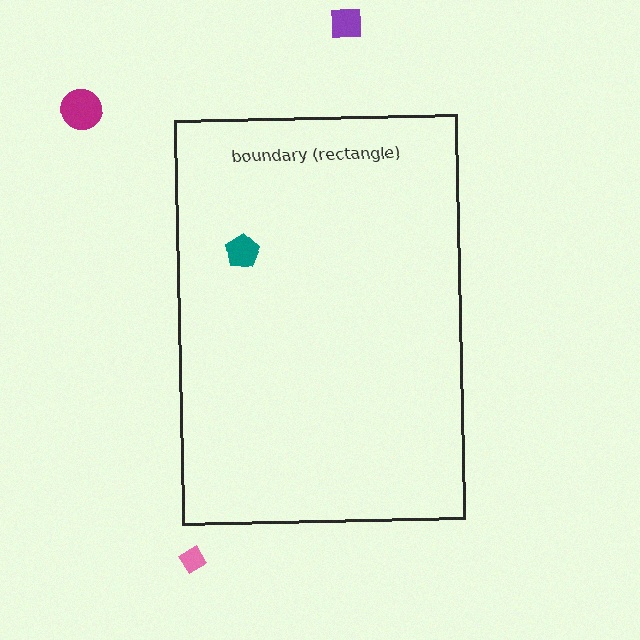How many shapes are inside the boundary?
1 inside, 3 outside.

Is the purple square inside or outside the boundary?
Outside.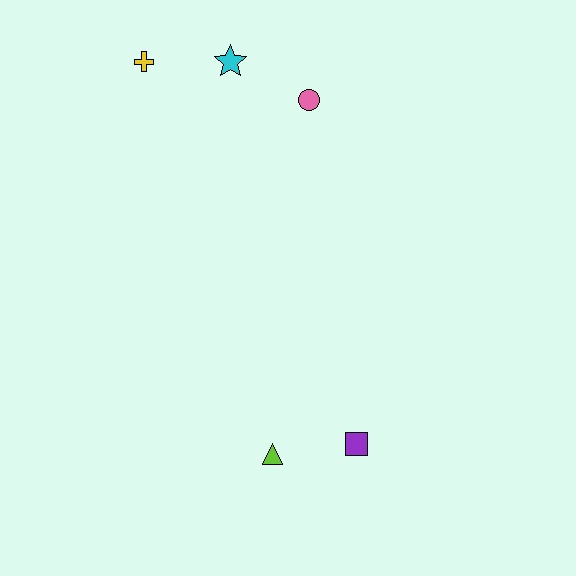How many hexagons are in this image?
There are no hexagons.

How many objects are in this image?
There are 5 objects.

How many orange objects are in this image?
There are no orange objects.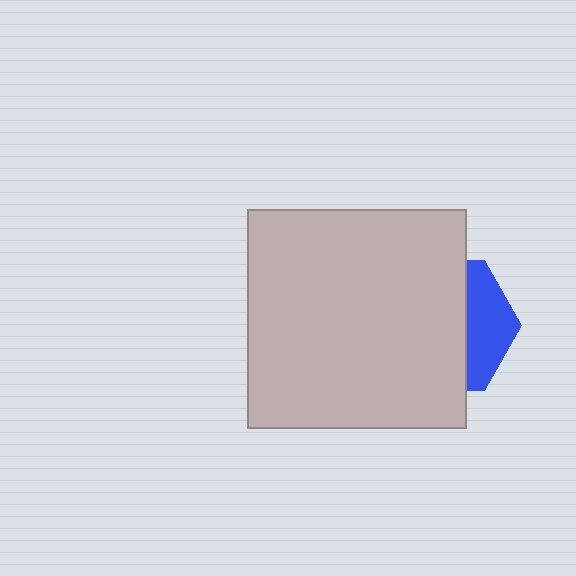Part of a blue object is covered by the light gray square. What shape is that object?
It is a hexagon.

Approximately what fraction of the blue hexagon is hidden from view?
Roughly 68% of the blue hexagon is hidden behind the light gray square.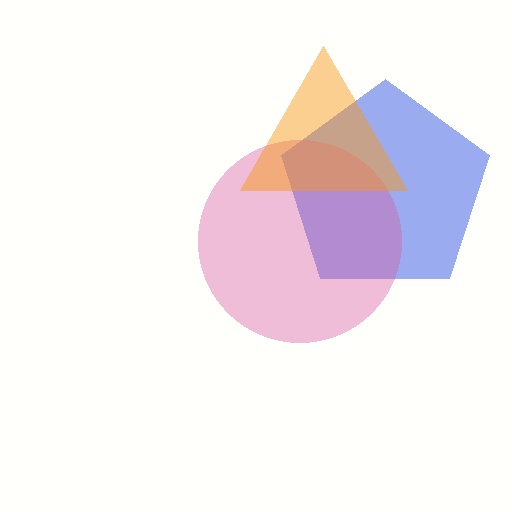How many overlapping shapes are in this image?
There are 3 overlapping shapes in the image.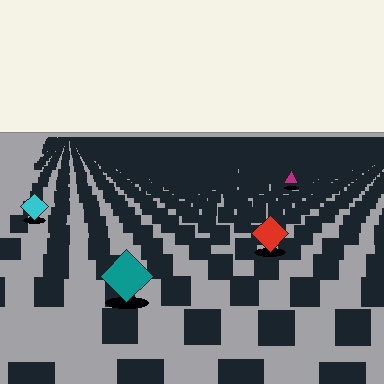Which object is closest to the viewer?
The teal diamond is closest. The texture marks near it are larger and more spread out.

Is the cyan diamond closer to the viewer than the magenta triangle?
Yes. The cyan diamond is closer — you can tell from the texture gradient: the ground texture is coarser near it.